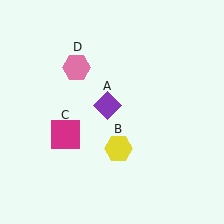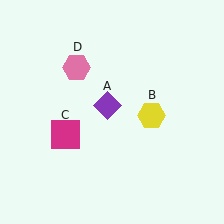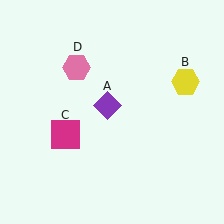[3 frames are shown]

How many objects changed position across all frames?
1 object changed position: yellow hexagon (object B).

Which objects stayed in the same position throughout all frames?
Purple diamond (object A) and magenta square (object C) and pink hexagon (object D) remained stationary.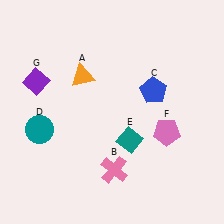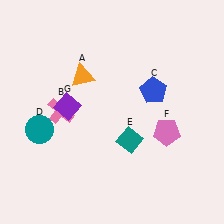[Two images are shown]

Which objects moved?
The objects that moved are: the pink cross (B), the purple diamond (G).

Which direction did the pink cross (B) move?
The pink cross (B) moved up.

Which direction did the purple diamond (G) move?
The purple diamond (G) moved right.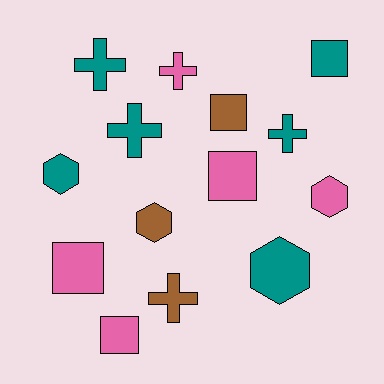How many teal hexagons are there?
There are 2 teal hexagons.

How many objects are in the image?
There are 14 objects.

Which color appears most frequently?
Teal, with 6 objects.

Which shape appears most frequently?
Square, with 5 objects.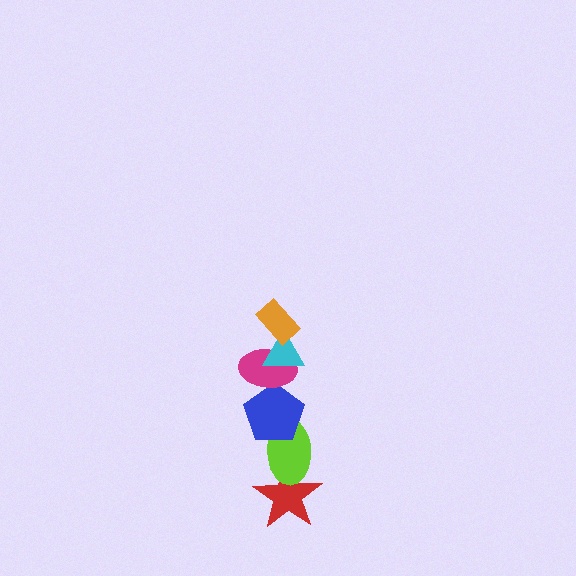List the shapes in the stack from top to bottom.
From top to bottom: the orange rectangle, the cyan triangle, the magenta ellipse, the blue pentagon, the lime ellipse, the red star.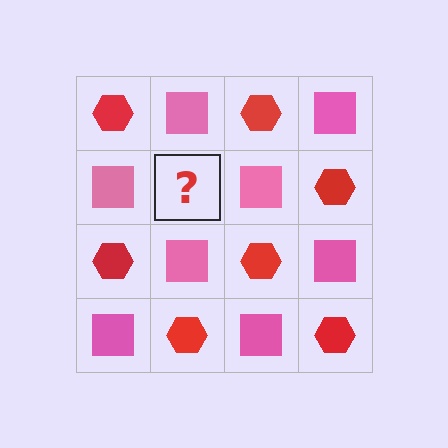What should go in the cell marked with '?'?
The missing cell should contain a red hexagon.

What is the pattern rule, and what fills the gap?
The rule is that it alternates red hexagon and pink square in a checkerboard pattern. The gap should be filled with a red hexagon.